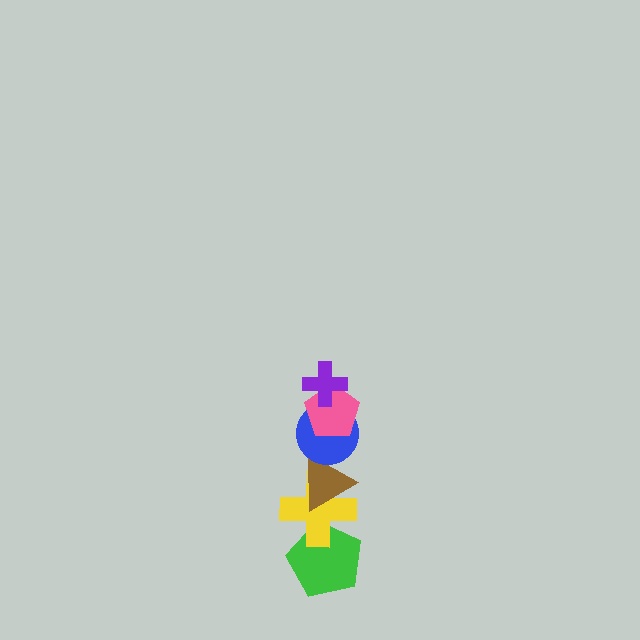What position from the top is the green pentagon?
The green pentagon is 6th from the top.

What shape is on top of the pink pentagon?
The purple cross is on top of the pink pentagon.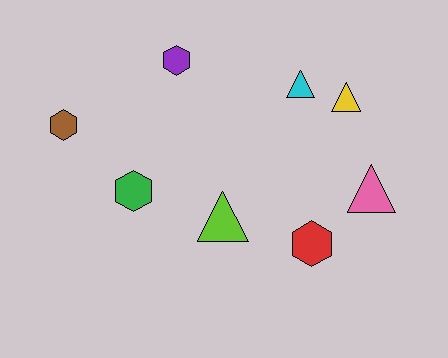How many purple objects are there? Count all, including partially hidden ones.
There is 1 purple object.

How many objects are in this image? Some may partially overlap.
There are 8 objects.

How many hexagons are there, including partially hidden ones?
There are 4 hexagons.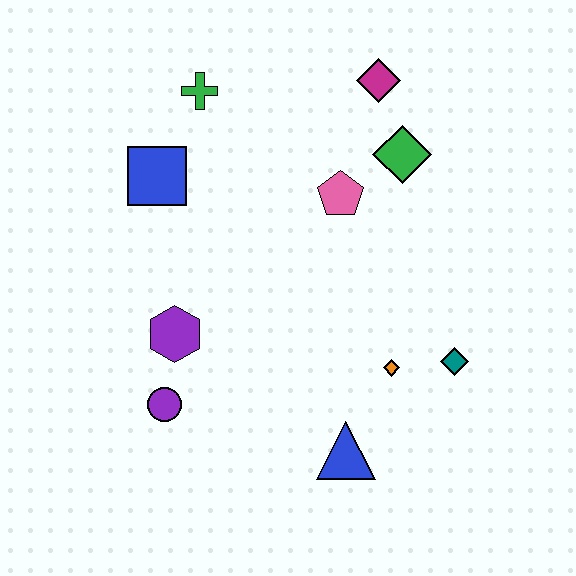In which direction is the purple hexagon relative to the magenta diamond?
The purple hexagon is below the magenta diamond.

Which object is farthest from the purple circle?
The magenta diamond is farthest from the purple circle.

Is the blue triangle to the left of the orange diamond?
Yes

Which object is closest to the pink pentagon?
The green diamond is closest to the pink pentagon.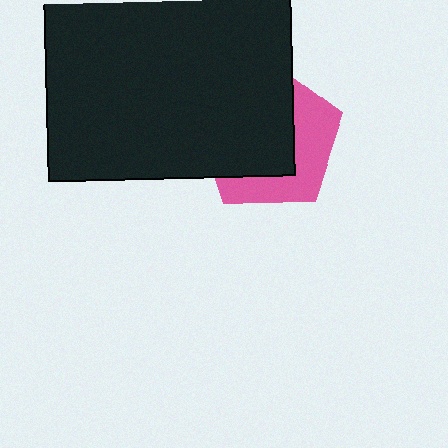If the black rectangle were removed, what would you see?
You would see the complete pink pentagon.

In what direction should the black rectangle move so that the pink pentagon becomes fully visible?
The black rectangle should move left. That is the shortest direction to clear the overlap and leave the pink pentagon fully visible.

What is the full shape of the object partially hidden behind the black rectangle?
The partially hidden object is a pink pentagon.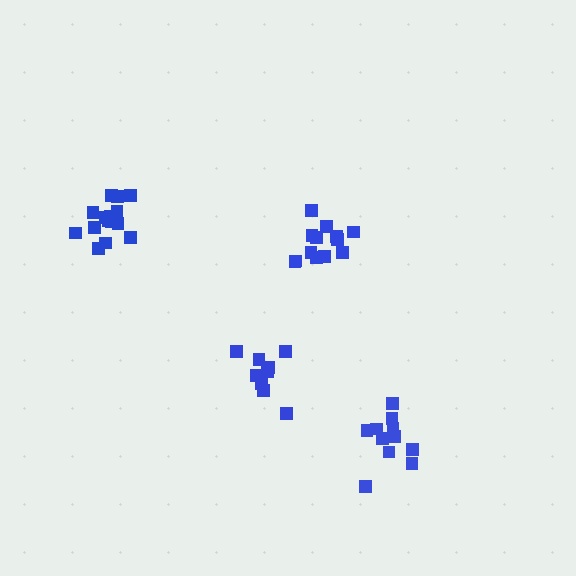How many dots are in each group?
Group 1: 11 dots, Group 2: 13 dots, Group 3: 11 dots, Group 4: 15 dots (50 total).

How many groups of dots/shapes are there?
There are 4 groups.